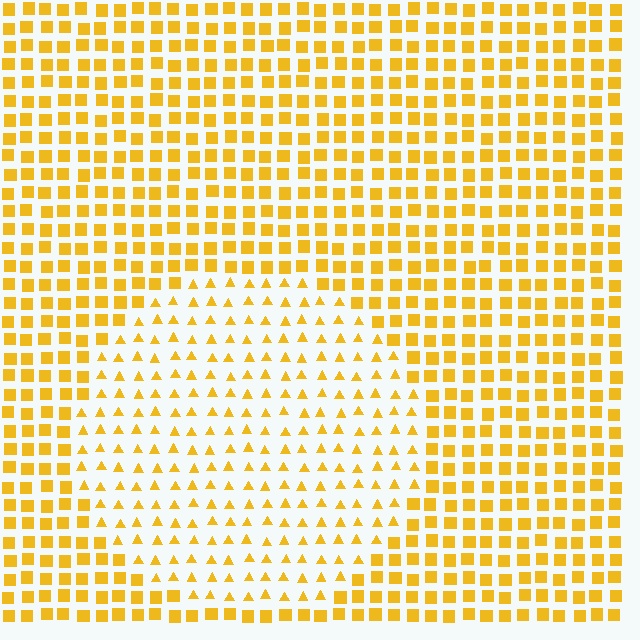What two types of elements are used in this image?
The image uses triangles inside the circle region and squares outside it.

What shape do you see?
I see a circle.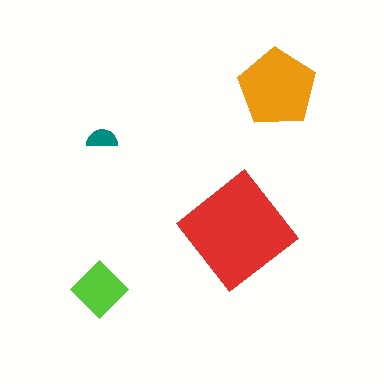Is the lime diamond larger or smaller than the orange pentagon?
Smaller.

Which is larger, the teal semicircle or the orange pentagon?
The orange pentagon.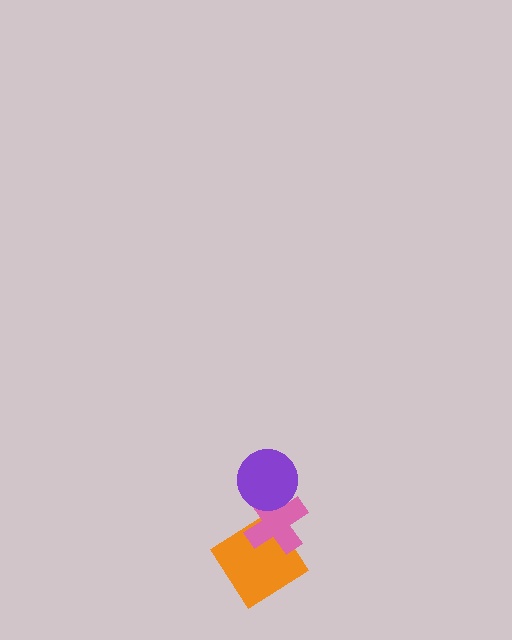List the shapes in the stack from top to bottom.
From top to bottom: the purple circle, the pink cross, the orange diamond.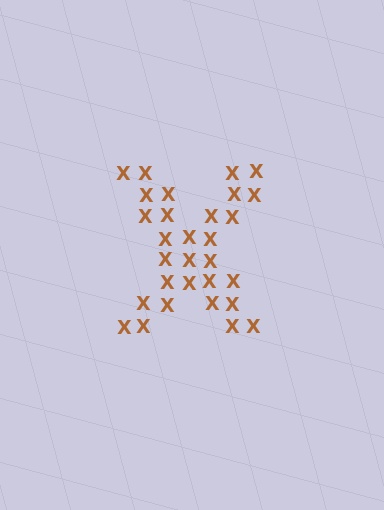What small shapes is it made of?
It is made of small letter X's.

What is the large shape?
The large shape is the letter X.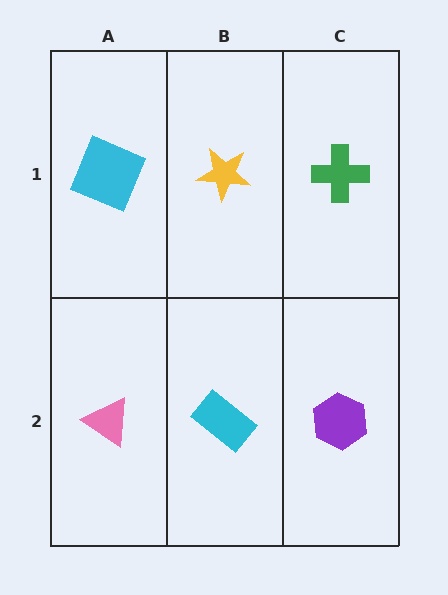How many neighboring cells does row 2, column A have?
2.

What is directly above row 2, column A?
A cyan square.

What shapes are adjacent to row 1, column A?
A pink triangle (row 2, column A), a yellow star (row 1, column B).